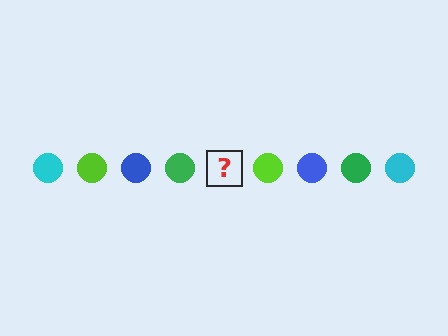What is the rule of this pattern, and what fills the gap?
The rule is that the pattern cycles through cyan, lime, blue, green circles. The gap should be filled with a cyan circle.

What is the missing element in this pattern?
The missing element is a cyan circle.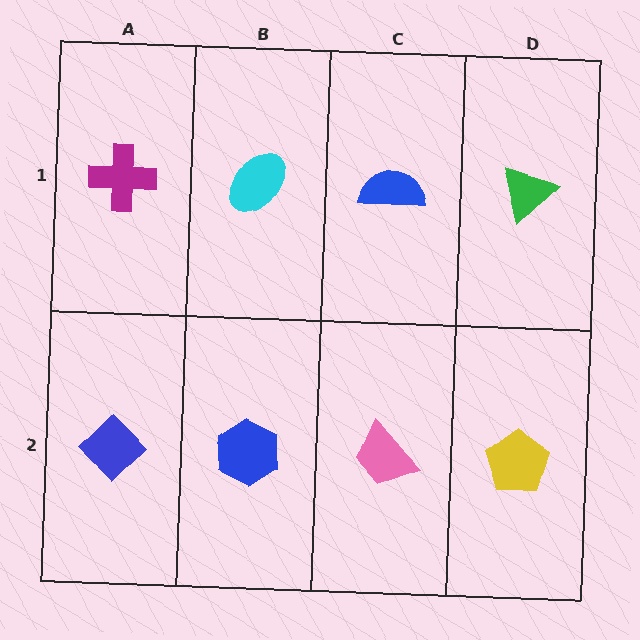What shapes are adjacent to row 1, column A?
A blue diamond (row 2, column A), a cyan ellipse (row 1, column B).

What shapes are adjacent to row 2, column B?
A cyan ellipse (row 1, column B), a blue diamond (row 2, column A), a pink trapezoid (row 2, column C).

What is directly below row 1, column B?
A blue hexagon.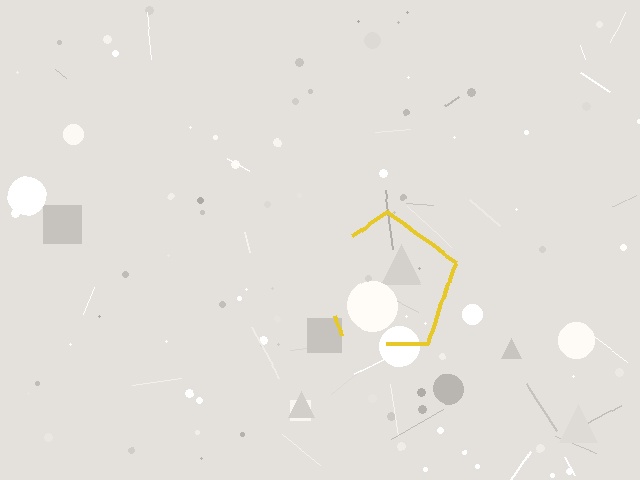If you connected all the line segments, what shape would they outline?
They would outline a pentagon.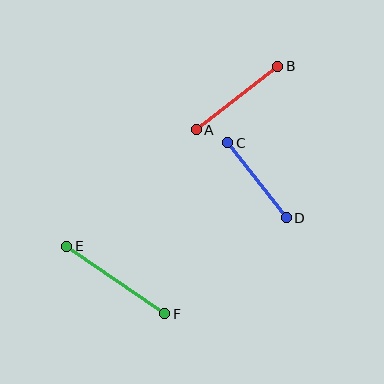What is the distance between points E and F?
The distance is approximately 119 pixels.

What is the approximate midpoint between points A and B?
The midpoint is at approximately (237, 98) pixels.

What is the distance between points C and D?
The distance is approximately 95 pixels.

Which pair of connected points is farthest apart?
Points E and F are farthest apart.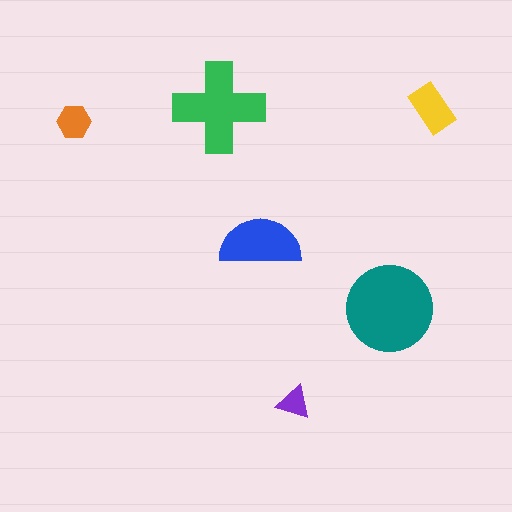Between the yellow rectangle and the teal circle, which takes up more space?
The teal circle.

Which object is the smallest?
The purple triangle.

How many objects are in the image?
There are 6 objects in the image.